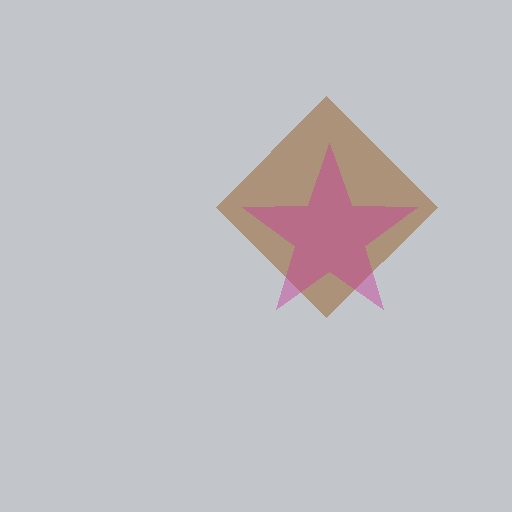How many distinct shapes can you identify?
There are 2 distinct shapes: a brown diamond, a magenta star.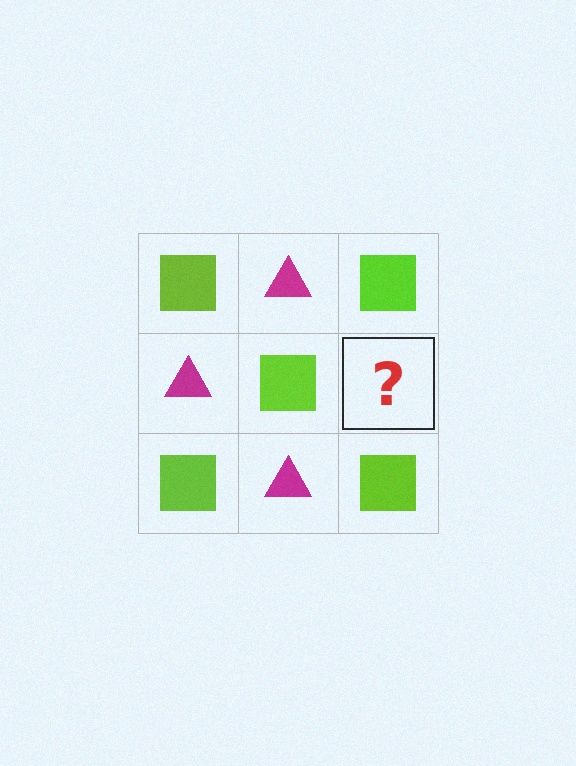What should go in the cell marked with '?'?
The missing cell should contain a magenta triangle.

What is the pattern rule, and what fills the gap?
The rule is that it alternates lime square and magenta triangle in a checkerboard pattern. The gap should be filled with a magenta triangle.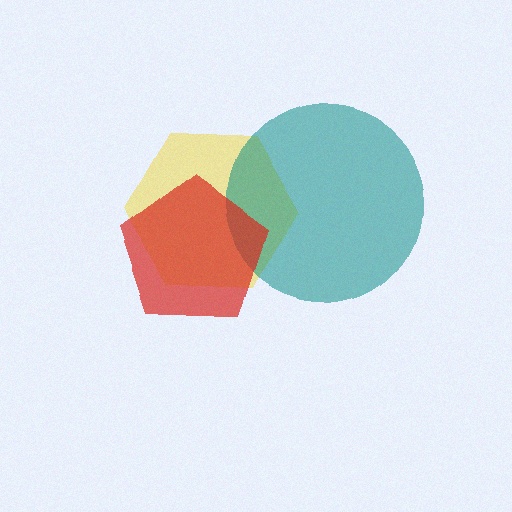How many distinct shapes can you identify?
There are 3 distinct shapes: a yellow hexagon, a teal circle, a red pentagon.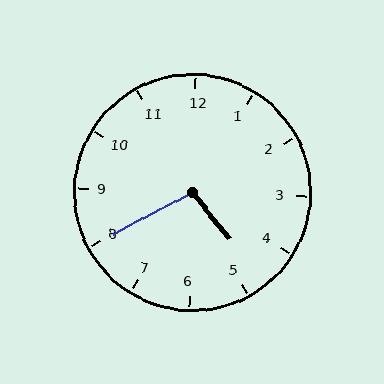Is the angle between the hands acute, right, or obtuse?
It is obtuse.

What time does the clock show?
4:40.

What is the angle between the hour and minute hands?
Approximately 100 degrees.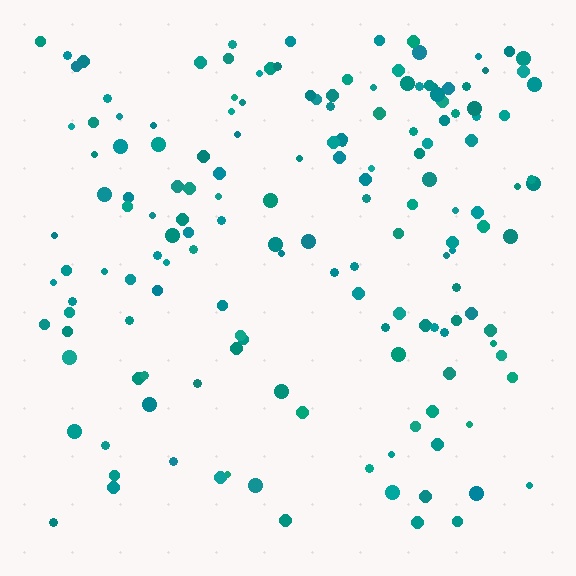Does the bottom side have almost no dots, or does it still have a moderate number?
Still a moderate number, just noticeably fewer than the top.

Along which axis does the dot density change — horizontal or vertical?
Vertical.